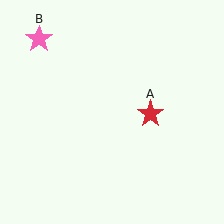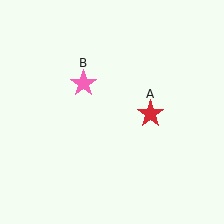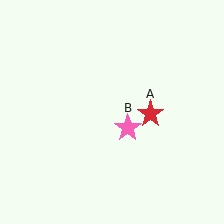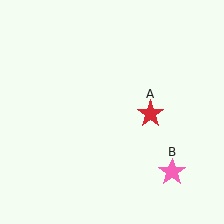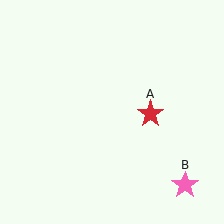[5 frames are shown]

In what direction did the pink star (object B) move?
The pink star (object B) moved down and to the right.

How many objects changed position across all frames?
1 object changed position: pink star (object B).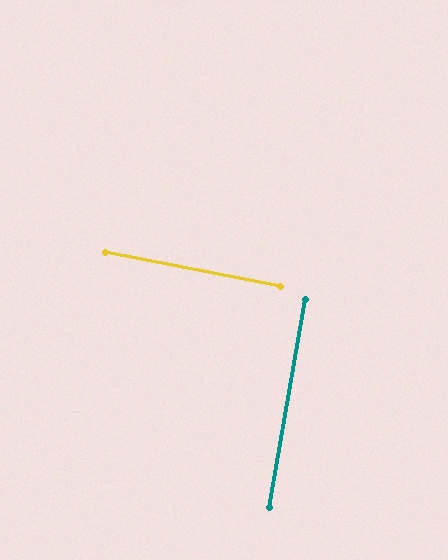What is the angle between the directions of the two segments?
Approximately 89 degrees.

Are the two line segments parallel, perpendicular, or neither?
Perpendicular — they meet at approximately 89°.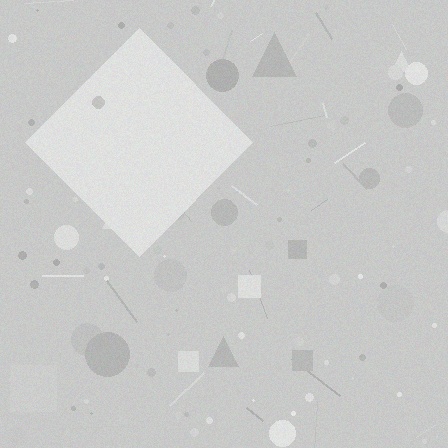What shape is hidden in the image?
A diamond is hidden in the image.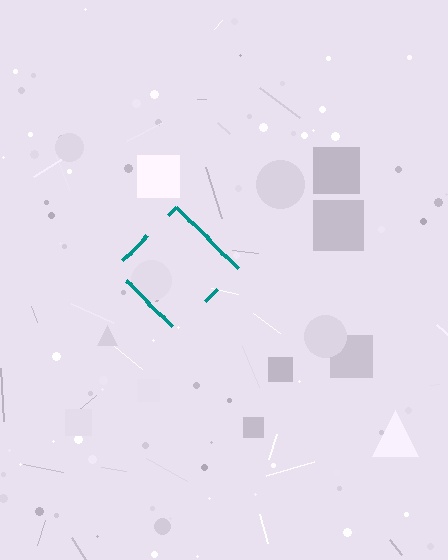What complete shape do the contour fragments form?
The contour fragments form a diamond.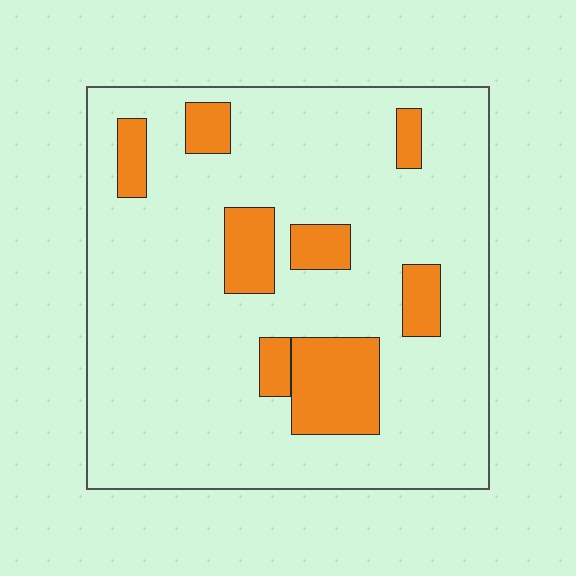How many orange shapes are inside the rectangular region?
8.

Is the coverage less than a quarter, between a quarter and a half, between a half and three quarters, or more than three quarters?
Less than a quarter.